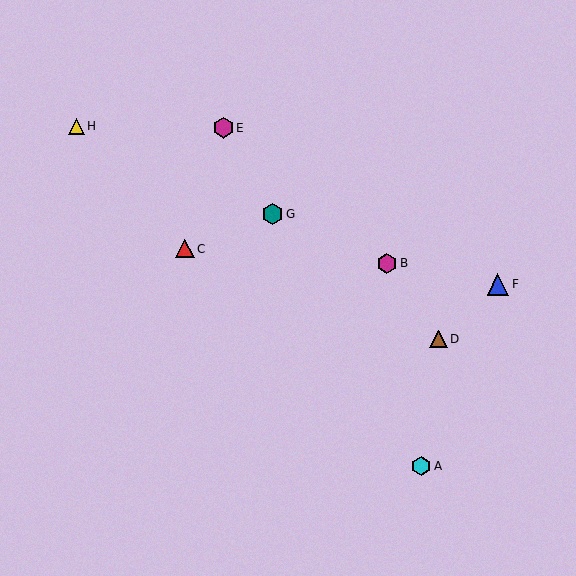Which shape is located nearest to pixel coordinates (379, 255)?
The magenta hexagon (labeled B) at (387, 263) is nearest to that location.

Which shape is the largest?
The blue triangle (labeled F) is the largest.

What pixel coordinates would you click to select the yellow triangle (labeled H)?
Click at (76, 126) to select the yellow triangle H.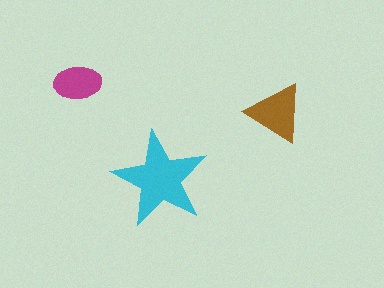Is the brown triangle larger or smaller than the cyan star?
Smaller.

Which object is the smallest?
The magenta ellipse.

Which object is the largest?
The cyan star.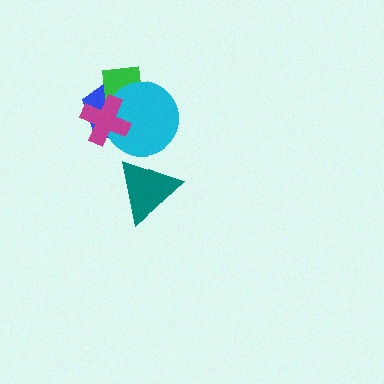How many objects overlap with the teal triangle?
0 objects overlap with the teal triangle.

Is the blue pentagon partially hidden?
Yes, it is partially covered by another shape.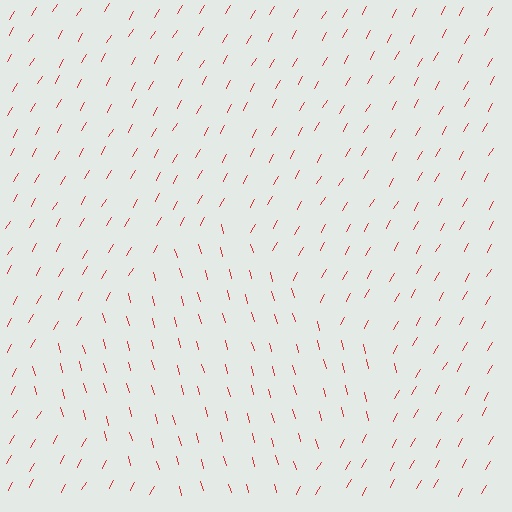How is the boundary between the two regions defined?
The boundary is defined purely by a change in line orientation (approximately 45 degrees difference). All lines are the same color and thickness.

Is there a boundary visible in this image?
Yes, there is a texture boundary formed by a change in line orientation.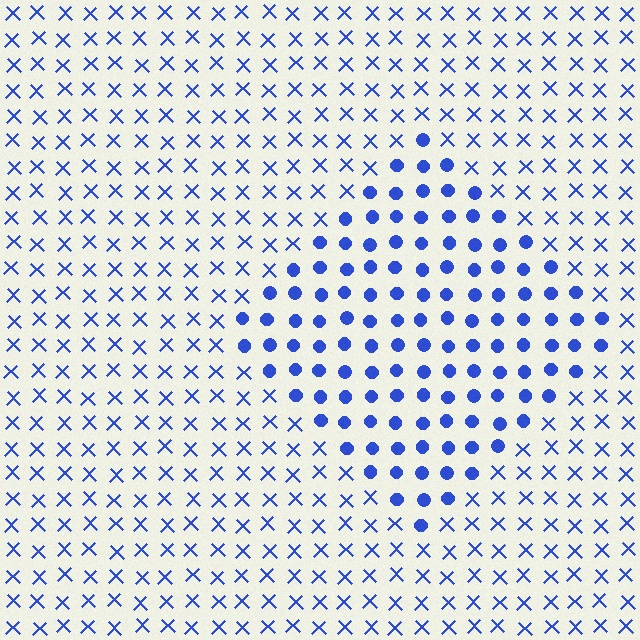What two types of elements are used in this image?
The image uses circles inside the diamond region and X marks outside it.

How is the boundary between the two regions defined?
The boundary is defined by a change in element shape: circles inside vs. X marks outside. All elements share the same color and spacing.